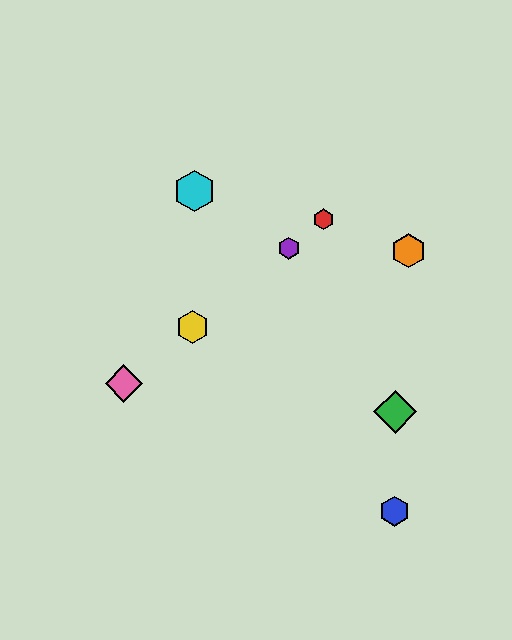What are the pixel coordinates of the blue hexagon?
The blue hexagon is at (394, 511).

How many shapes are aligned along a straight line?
4 shapes (the red hexagon, the yellow hexagon, the purple hexagon, the pink diamond) are aligned along a straight line.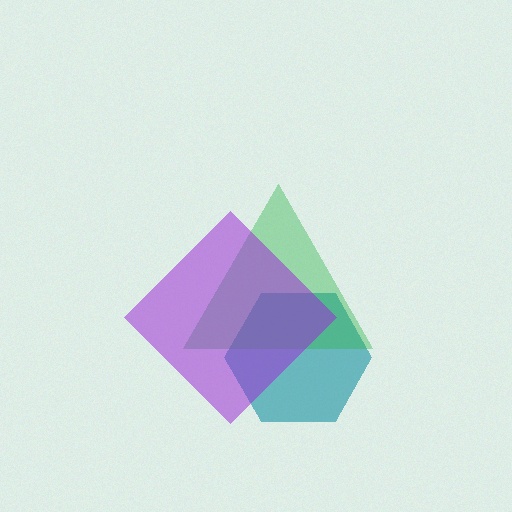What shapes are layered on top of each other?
The layered shapes are: a teal hexagon, a green triangle, a purple diamond.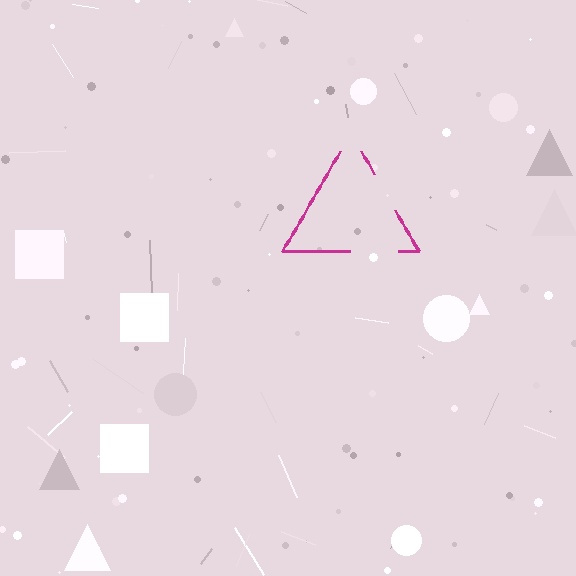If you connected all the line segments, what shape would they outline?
They would outline a triangle.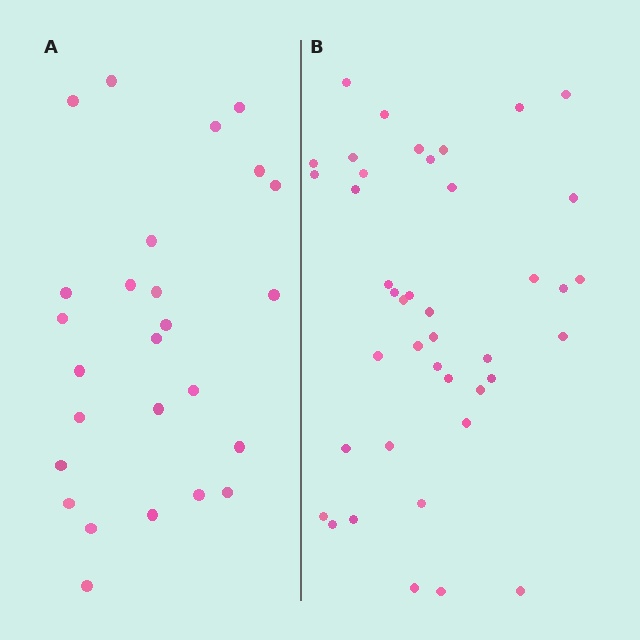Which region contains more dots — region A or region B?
Region B (the right region) has more dots.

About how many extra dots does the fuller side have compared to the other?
Region B has approximately 15 more dots than region A.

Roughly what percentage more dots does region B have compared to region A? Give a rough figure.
About 60% more.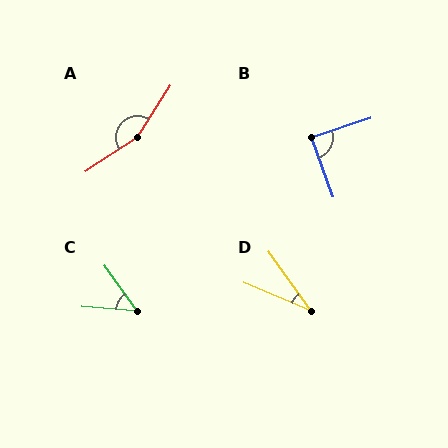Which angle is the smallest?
D, at approximately 31 degrees.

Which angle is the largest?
A, at approximately 156 degrees.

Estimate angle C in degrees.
Approximately 50 degrees.